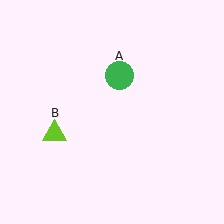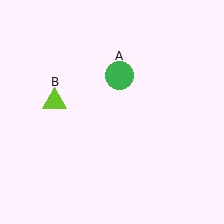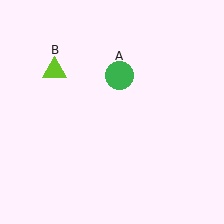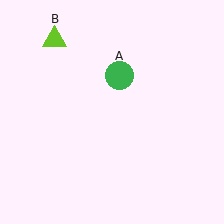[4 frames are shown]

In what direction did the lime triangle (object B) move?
The lime triangle (object B) moved up.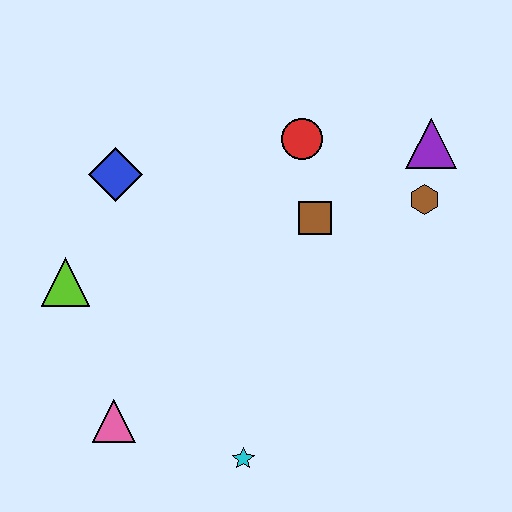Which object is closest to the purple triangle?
The brown hexagon is closest to the purple triangle.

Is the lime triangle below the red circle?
Yes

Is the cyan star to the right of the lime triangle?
Yes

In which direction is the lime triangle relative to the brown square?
The lime triangle is to the left of the brown square.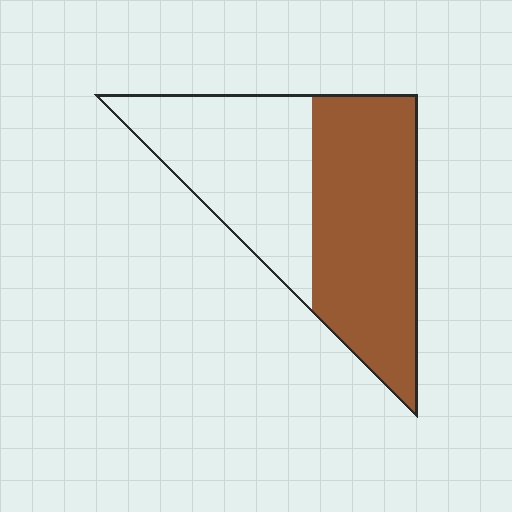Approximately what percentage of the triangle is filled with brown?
Approximately 55%.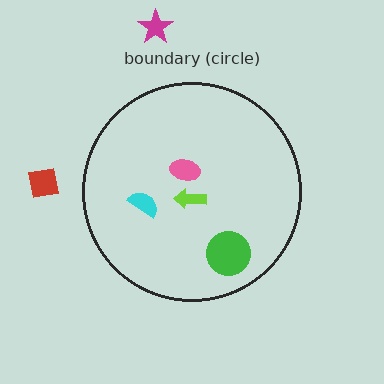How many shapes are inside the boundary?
4 inside, 2 outside.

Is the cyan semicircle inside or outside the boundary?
Inside.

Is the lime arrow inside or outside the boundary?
Inside.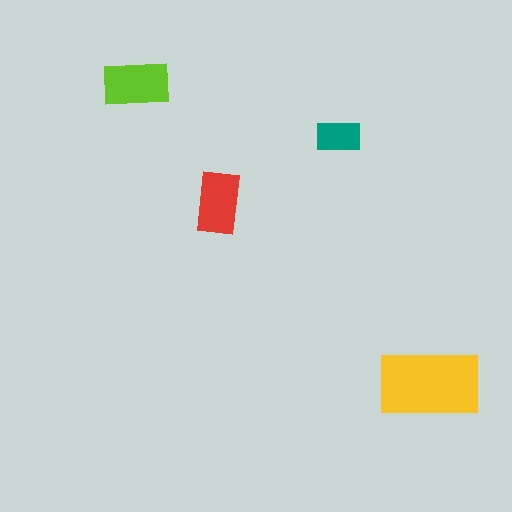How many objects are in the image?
There are 4 objects in the image.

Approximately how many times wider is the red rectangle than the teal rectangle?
About 1.5 times wider.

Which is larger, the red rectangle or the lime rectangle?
The lime one.